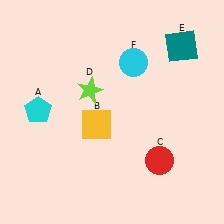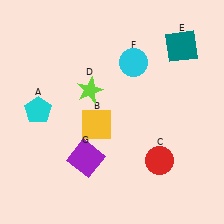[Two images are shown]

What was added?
A purple square (G) was added in Image 2.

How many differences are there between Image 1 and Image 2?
There is 1 difference between the two images.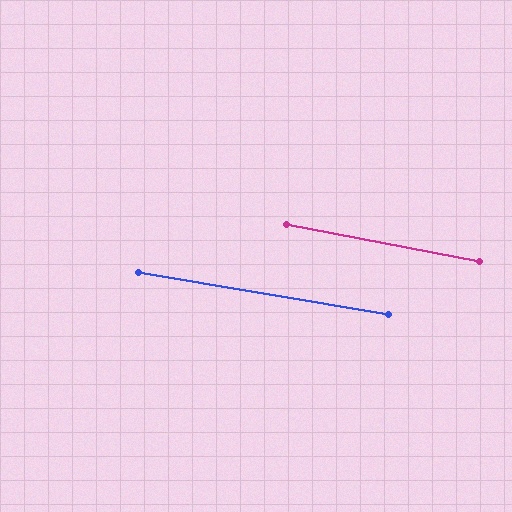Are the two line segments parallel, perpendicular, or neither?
Parallel — their directions differ by only 1.4°.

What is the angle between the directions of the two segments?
Approximately 1 degree.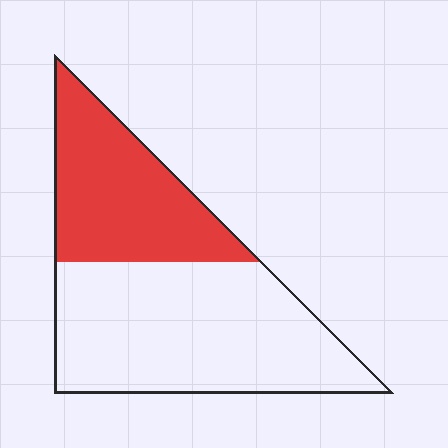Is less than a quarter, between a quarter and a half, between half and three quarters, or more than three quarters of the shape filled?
Between a quarter and a half.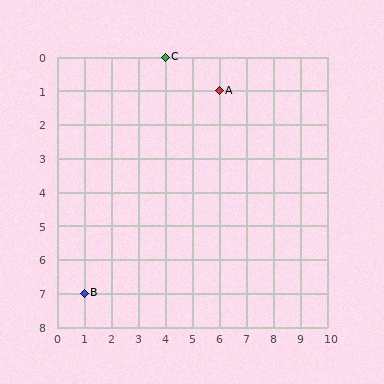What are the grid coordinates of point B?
Point B is at grid coordinates (1, 7).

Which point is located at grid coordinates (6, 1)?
Point A is at (6, 1).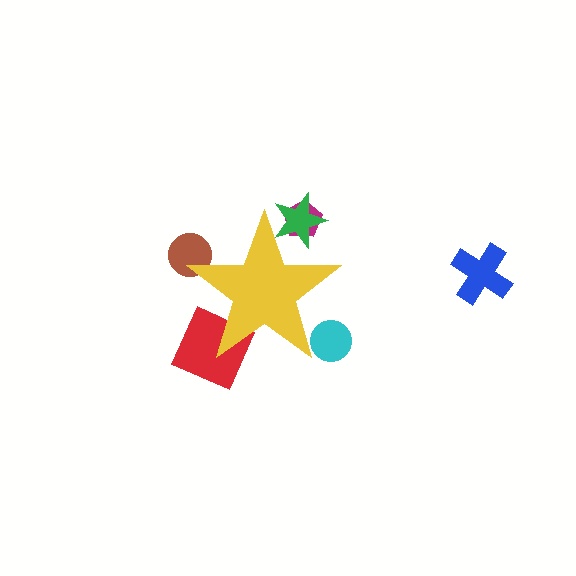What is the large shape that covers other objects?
A yellow star.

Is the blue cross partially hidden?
No, the blue cross is fully visible.